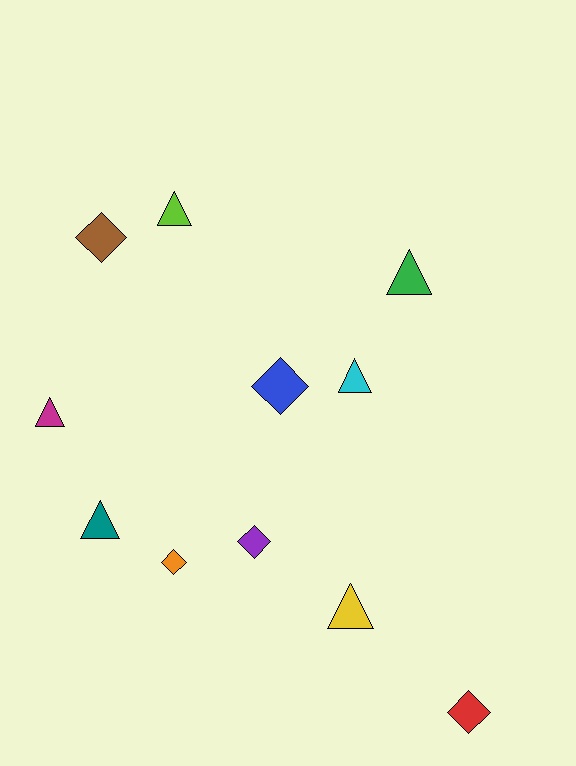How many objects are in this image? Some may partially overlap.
There are 11 objects.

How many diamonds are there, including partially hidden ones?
There are 5 diamonds.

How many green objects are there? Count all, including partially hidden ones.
There is 1 green object.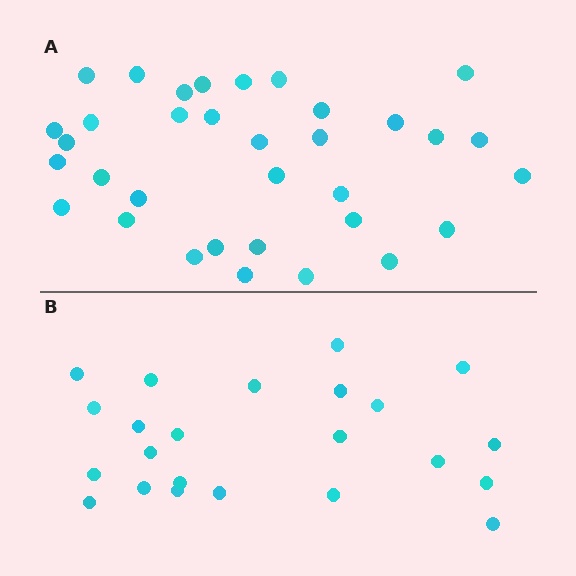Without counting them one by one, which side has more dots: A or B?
Region A (the top region) has more dots.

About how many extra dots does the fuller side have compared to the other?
Region A has roughly 12 or so more dots than region B.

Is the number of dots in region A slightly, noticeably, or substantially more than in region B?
Region A has substantially more. The ratio is roughly 1.5 to 1.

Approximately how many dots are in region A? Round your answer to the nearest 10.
About 30 dots. (The exact count is 34, which rounds to 30.)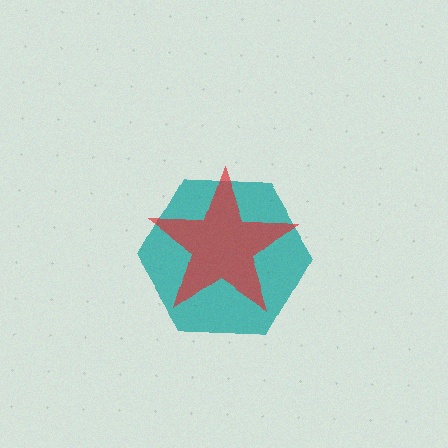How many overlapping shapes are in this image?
There are 2 overlapping shapes in the image.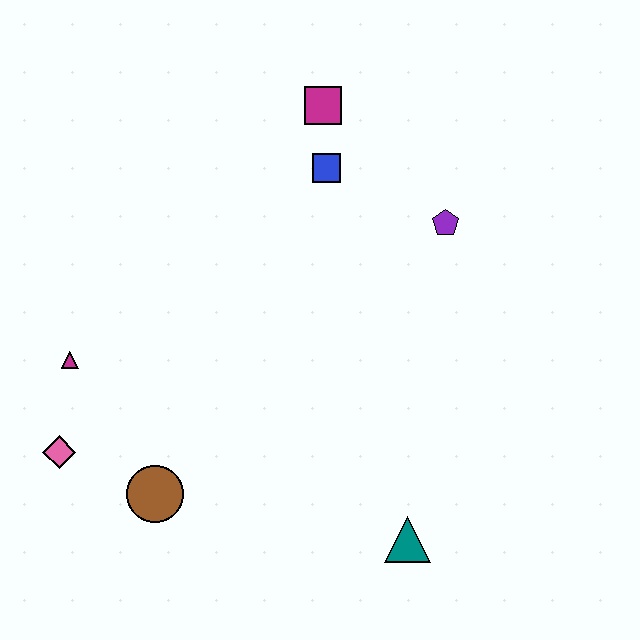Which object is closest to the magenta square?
The blue square is closest to the magenta square.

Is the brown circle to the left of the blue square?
Yes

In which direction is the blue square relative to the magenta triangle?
The blue square is to the right of the magenta triangle.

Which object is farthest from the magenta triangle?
The purple pentagon is farthest from the magenta triangle.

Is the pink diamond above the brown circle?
Yes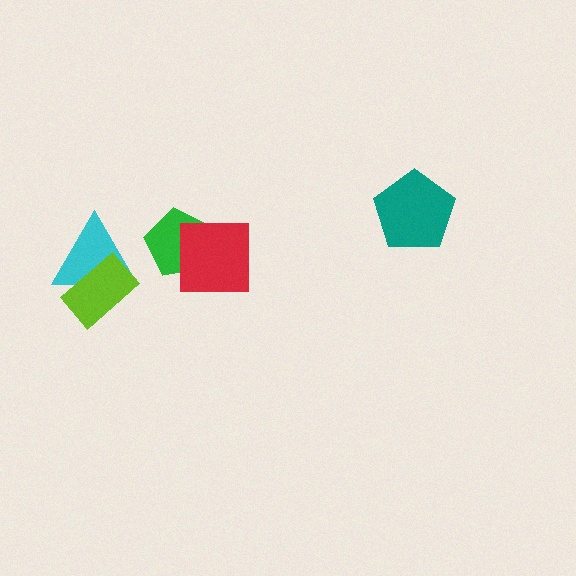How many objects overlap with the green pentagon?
1 object overlaps with the green pentagon.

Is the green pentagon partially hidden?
Yes, it is partially covered by another shape.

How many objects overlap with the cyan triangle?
1 object overlaps with the cyan triangle.